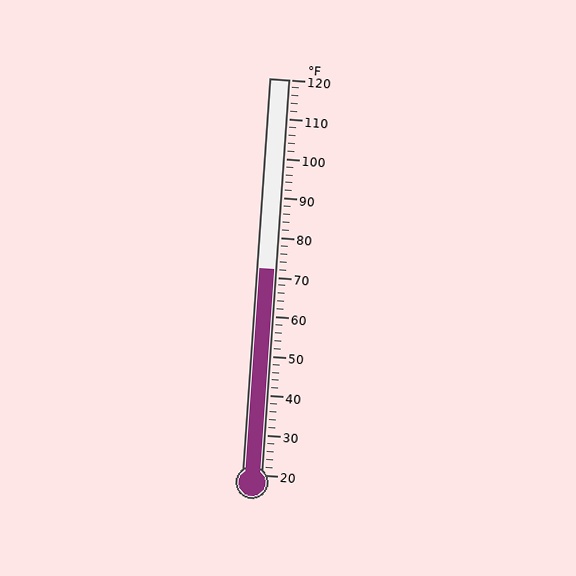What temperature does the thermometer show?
The thermometer shows approximately 72°F.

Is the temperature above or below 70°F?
The temperature is above 70°F.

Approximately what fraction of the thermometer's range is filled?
The thermometer is filled to approximately 50% of its range.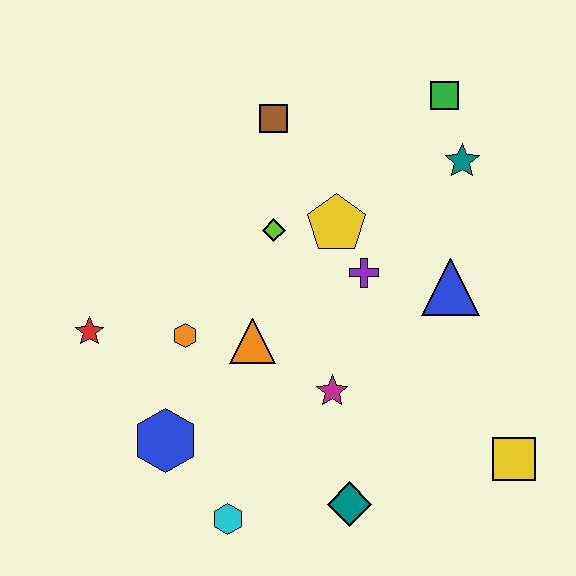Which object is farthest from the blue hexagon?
The green square is farthest from the blue hexagon.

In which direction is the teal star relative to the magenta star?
The teal star is above the magenta star.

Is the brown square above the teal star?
Yes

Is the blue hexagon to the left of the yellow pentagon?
Yes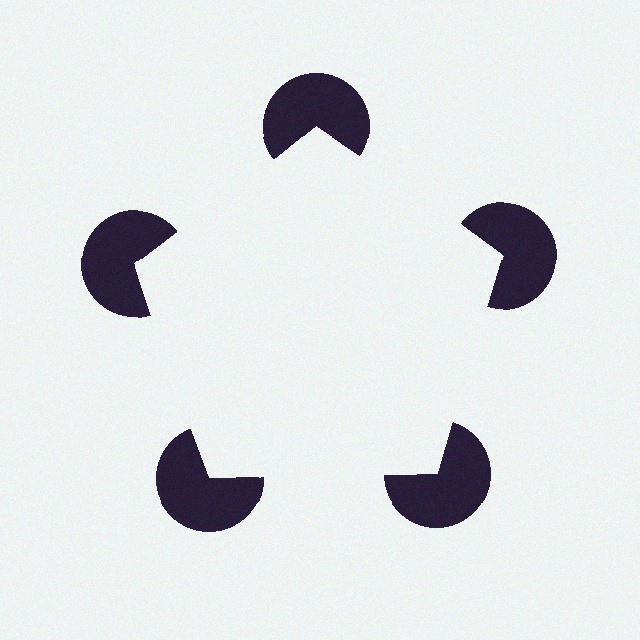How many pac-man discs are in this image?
There are 5 — one at each vertex of the illusory pentagon.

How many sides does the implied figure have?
5 sides.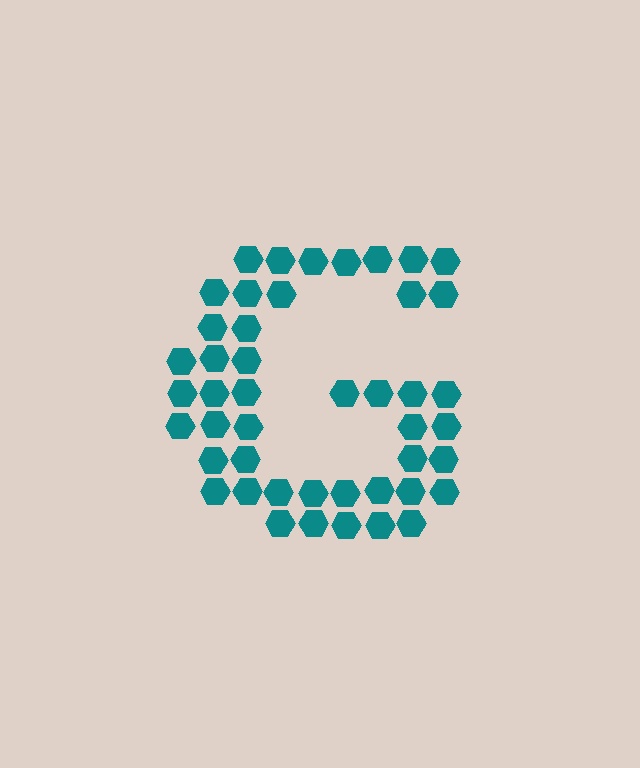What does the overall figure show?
The overall figure shows the letter G.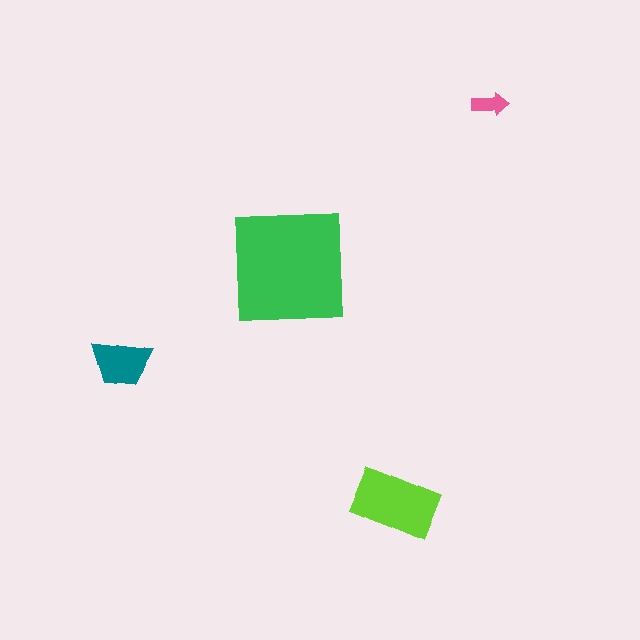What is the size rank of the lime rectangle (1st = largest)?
2nd.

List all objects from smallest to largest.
The pink arrow, the teal trapezoid, the lime rectangle, the green square.